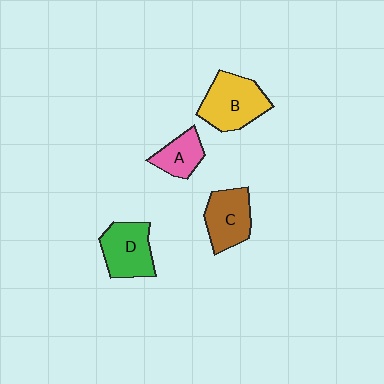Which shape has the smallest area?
Shape A (pink).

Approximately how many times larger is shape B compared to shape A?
Approximately 1.8 times.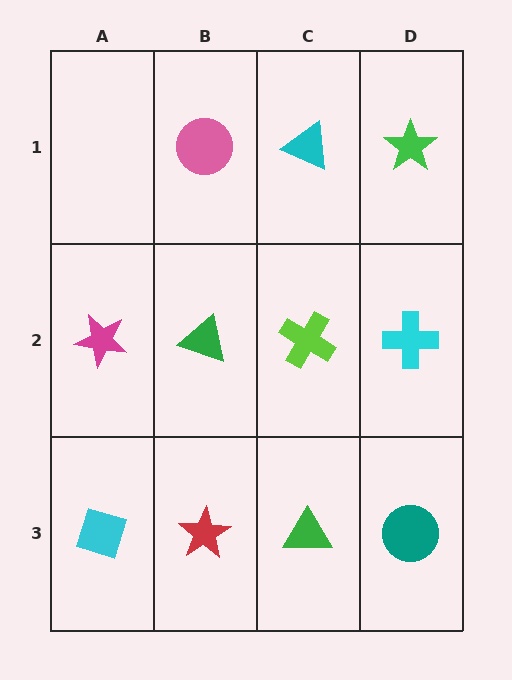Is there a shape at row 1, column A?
No, that cell is empty.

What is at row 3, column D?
A teal circle.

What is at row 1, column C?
A cyan triangle.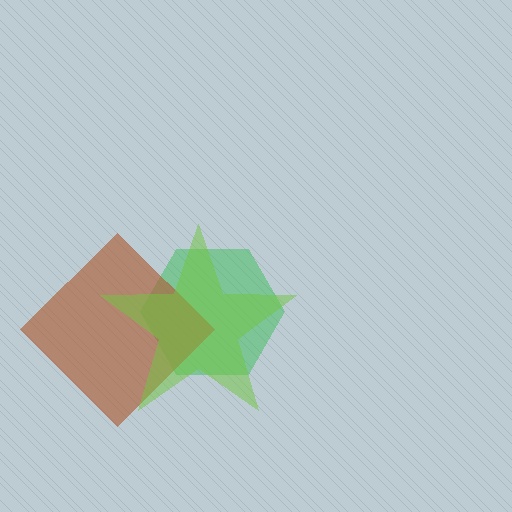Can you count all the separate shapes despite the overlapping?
Yes, there are 3 separate shapes.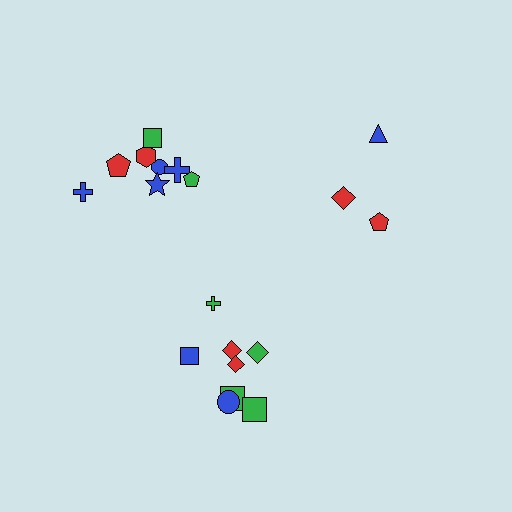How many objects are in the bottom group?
There are 8 objects.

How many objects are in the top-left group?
There are 8 objects.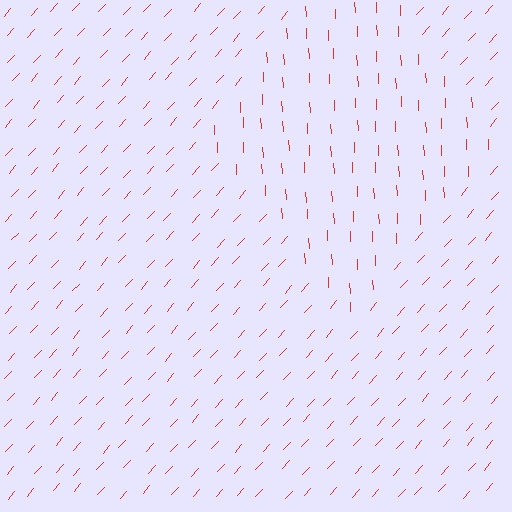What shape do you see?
I see a diamond.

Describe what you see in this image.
The image is filled with small red line segments. A diamond region in the image has lines oriented differently from the surrounding lines, creating a visible texture boundary.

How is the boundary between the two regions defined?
The boundary is defined purely by a change in line orientation (approximately 45 degrees difference). All lines are the same color and thickness.